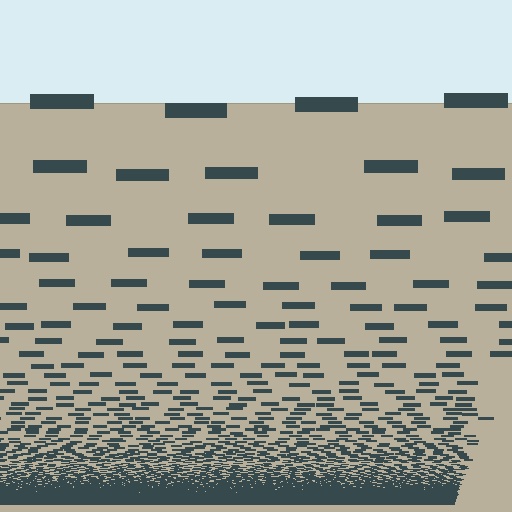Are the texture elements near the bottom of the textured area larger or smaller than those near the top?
Smaller. The gradient is inverted — elements near the bottom are smaller and denser.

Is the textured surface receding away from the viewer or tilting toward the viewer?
The surface appears to tilt toward the viewer. Texture elements get larger and sparser toward the top.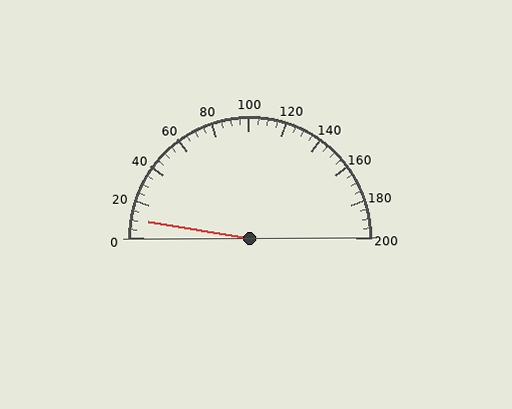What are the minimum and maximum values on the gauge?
The gauge ranges from 0 to 200.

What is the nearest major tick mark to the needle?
The nearest major tick mark is 0.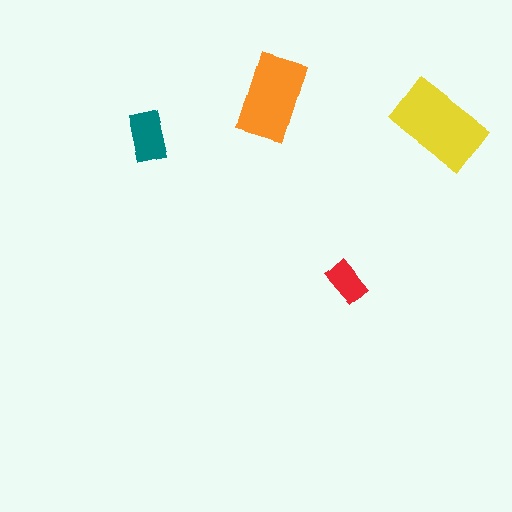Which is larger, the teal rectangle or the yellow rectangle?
The yellow one.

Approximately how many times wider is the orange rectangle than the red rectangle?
About 2 times wider.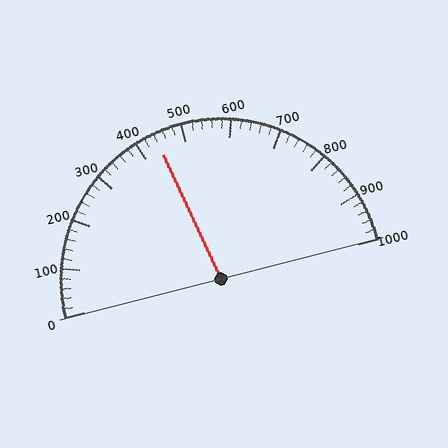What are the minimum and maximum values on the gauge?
The gauge ranges from 0 to 1000.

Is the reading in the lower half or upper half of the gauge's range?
The reading is in the lower half of the range (0 to 1000).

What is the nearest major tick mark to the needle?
The nearest major tick mark is 400.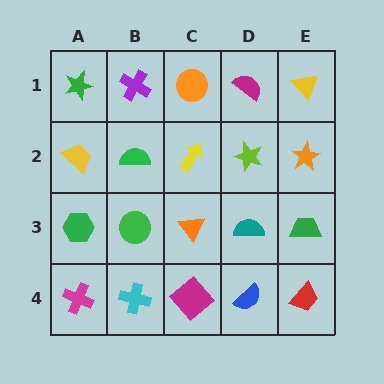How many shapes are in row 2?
5 shapes.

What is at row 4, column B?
A cyan cross.